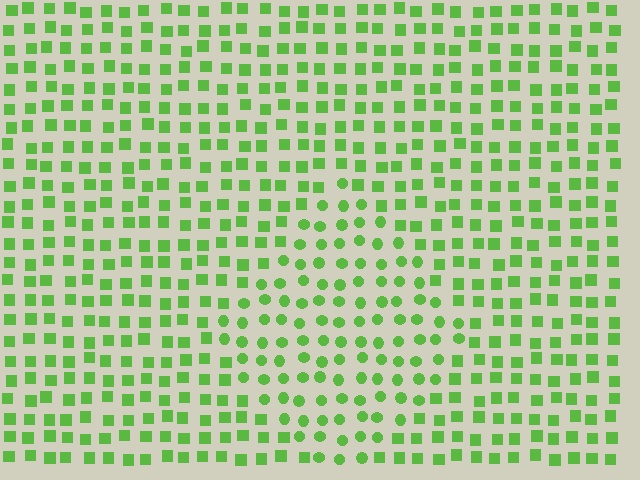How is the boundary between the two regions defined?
The boundary is defined by a change in element shape: circles inside vs. squares outside. All elements share the same color and spacing.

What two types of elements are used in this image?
The image uses circles inside the diamond region and squares outside it.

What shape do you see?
I see a diamond.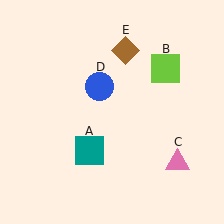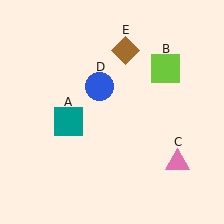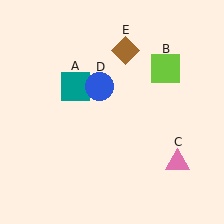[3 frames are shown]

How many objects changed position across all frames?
1 object changed position: teal square (object A).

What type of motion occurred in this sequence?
The teal square (object A) rotated clockwise around the center of the scene.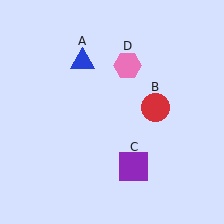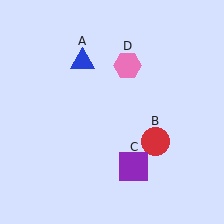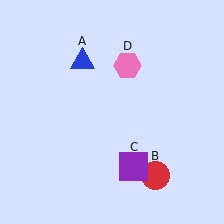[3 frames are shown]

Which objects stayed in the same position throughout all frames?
Blue triangle (object A) and purple square (object C) and pink hexagon (object D) remained stationary.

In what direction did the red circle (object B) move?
The red circle (object B) moved down.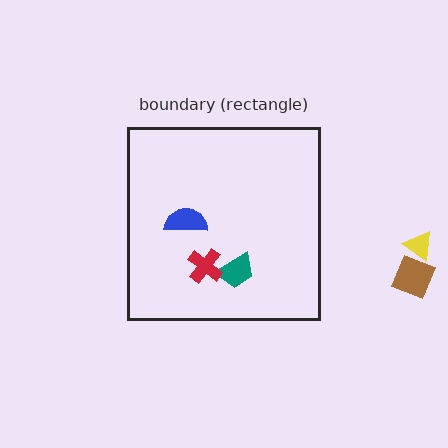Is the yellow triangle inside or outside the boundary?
Outside.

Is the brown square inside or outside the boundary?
Outside.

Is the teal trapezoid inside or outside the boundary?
Inside.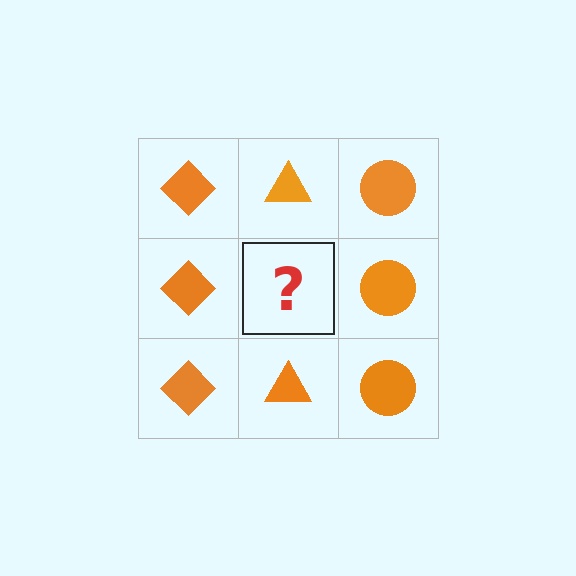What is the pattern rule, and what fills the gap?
The rule is that each column has a consistent shape. The gap should be filled with an orange triangle.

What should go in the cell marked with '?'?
The missing cell should contain an orange triangle.